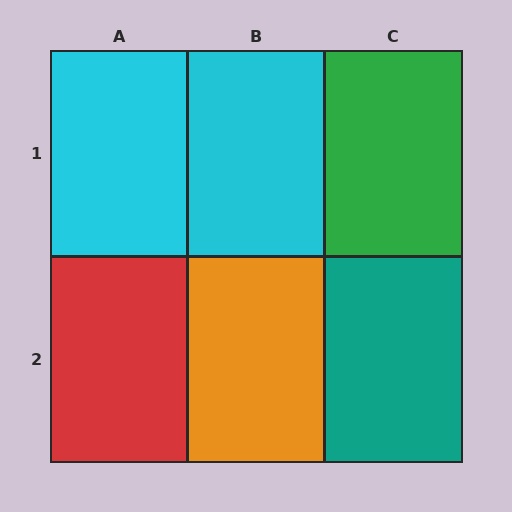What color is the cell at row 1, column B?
Cyan.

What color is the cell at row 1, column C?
Green.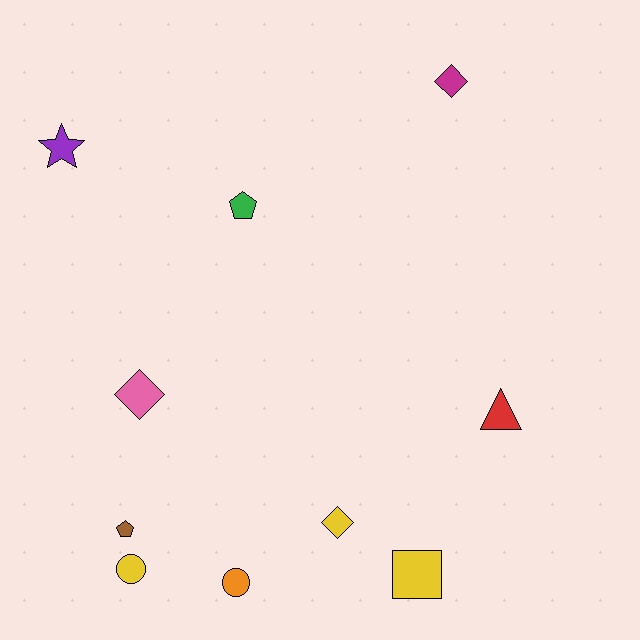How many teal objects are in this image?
There are no teal objects.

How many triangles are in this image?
There is 1 triangle.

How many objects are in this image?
There are 10 objects.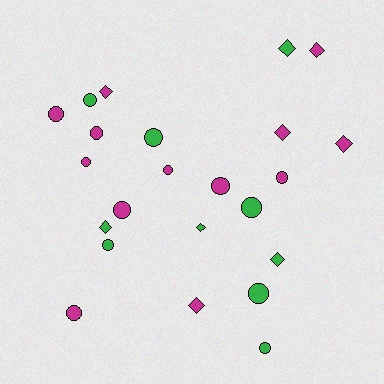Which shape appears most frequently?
Circle, with 14 objects.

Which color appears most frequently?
Magenta, with 13 objects.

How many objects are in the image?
There are 23 objects.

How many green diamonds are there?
There are 4 green diamonds.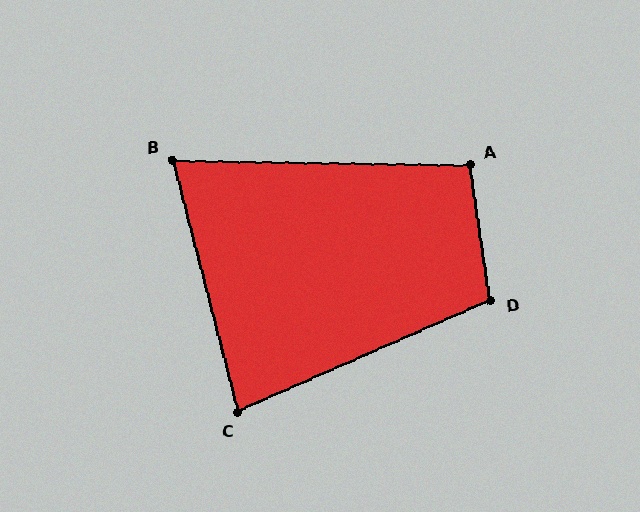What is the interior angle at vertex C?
Approximately 81 degrees (acute).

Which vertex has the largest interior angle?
D, at approximately 106 degrees.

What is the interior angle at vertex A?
Approximately 99 degrees (obtuse).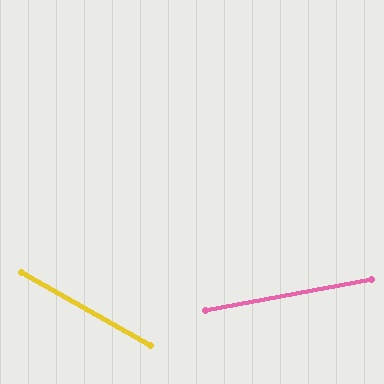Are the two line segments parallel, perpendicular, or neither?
Neither parallel nor perpendicular — they differ by about 40°.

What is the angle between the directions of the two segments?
Approximately 40 degrees.